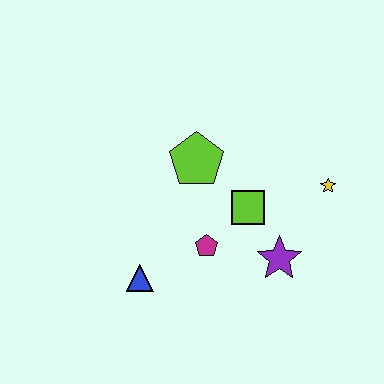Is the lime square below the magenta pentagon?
No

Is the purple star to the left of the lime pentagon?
No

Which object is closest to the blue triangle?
The magenta pentagon is closest to the blue triangle.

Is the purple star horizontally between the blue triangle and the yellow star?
Yes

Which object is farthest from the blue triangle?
The yellow star is farthest from the blue triangle.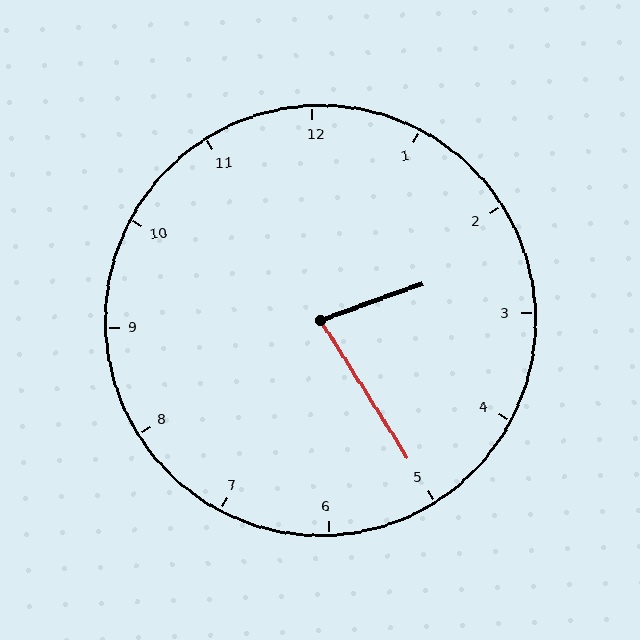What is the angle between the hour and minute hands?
Approximately 78 degrees.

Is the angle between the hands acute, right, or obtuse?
It is acute.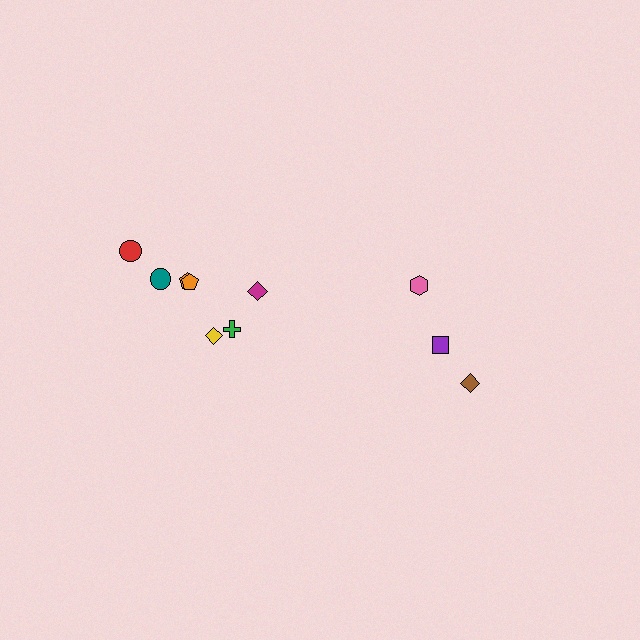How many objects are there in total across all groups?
There are 10 objects.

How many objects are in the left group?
There are 7 objects.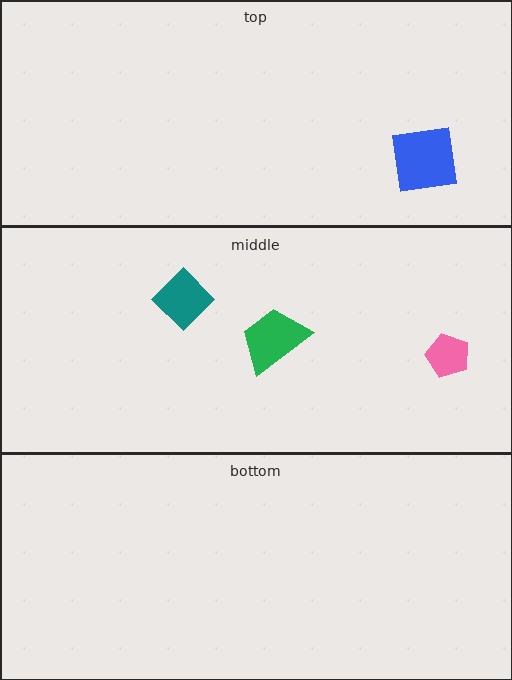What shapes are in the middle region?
The teal diamond, the green trapezoid, the pink pentagon.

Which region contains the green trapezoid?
The middle region.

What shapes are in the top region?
The blue square.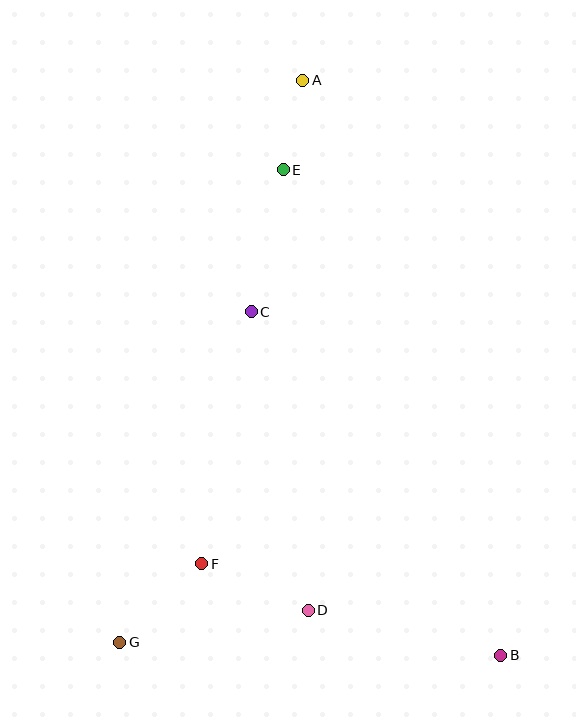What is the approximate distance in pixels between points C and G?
The distance between C and G is approximately 356 pixels.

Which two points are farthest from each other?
Points A and B are farthest from each other.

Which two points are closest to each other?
Points A and E are closest to each other.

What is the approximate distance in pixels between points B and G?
The distance between B and G is approximately 381 pixels.